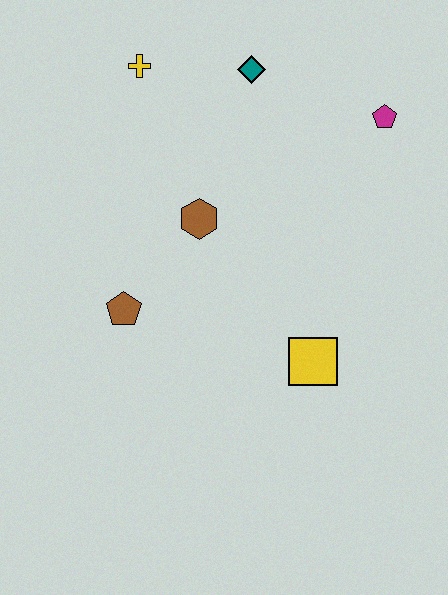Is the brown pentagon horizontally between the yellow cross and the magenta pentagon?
No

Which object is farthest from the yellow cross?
The yellow square is farthest from the yellow cross.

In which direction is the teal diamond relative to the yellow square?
The teal diamond is above the yellow square.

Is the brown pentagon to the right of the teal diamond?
No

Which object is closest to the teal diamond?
The yellow cross is closest to the teal diamond.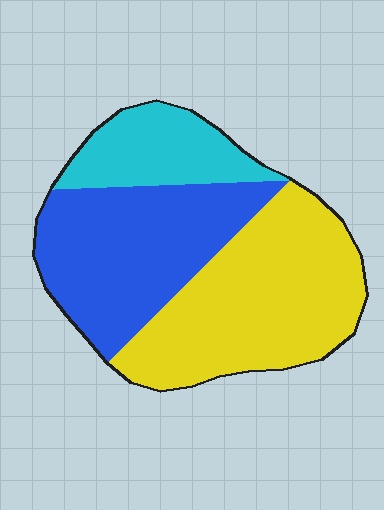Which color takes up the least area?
Cyan, at roughly 20%.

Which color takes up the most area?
Yellow, at roughly 45%.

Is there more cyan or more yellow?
Yellow.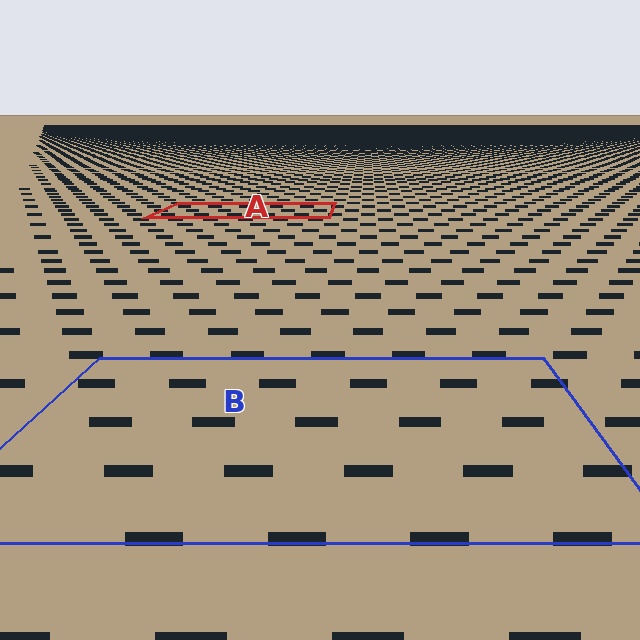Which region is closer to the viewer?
Region B is closer. The texture elements there are larger and more spread out.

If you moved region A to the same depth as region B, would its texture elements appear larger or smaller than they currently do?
They would appear larger. At a closer depth, the same texture elements are projected at a bigger on-screen size.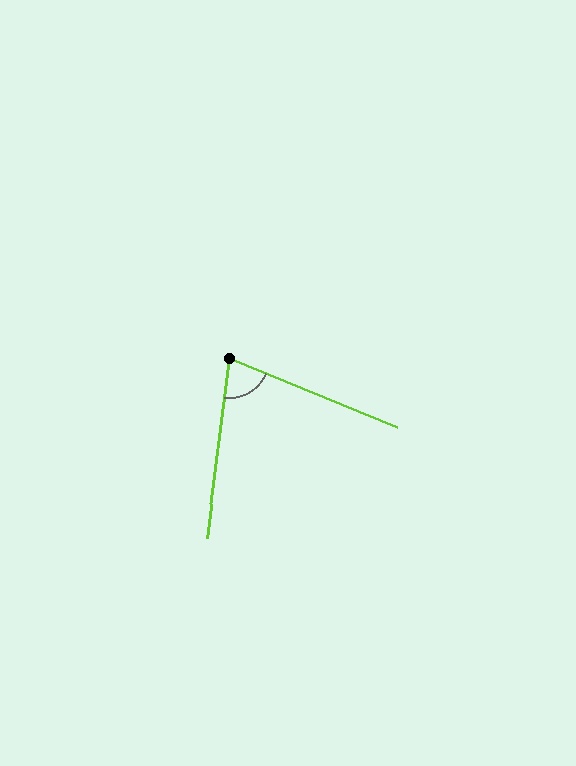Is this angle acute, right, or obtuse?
It is acute.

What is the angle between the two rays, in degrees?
Approximately 75 degrees.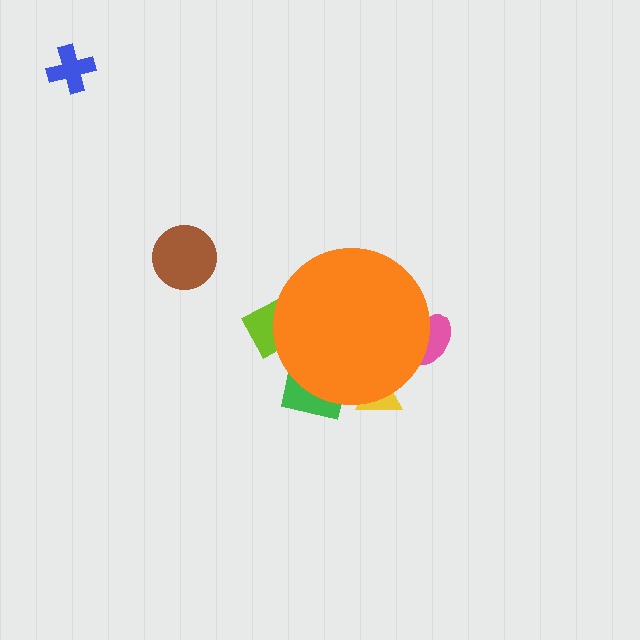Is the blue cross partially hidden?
No, the blue cross is fully visible.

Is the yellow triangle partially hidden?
Yes, the yellow triangle is partially hidden behind the orange circle.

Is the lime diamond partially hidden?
Yes, the lime diamond is partially hidden behind the orange circle.